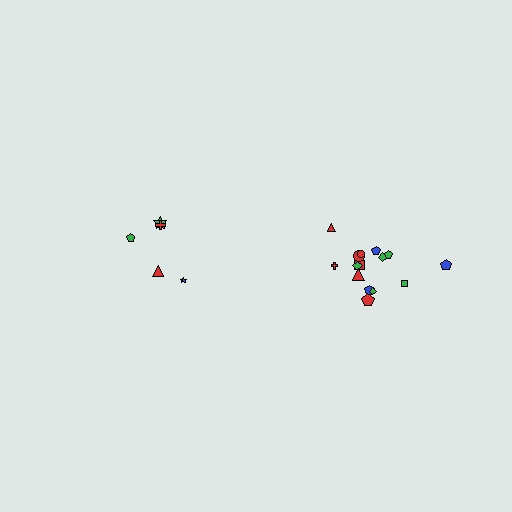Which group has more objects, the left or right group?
The right group.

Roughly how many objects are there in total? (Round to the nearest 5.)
Roughly 20 objects in total.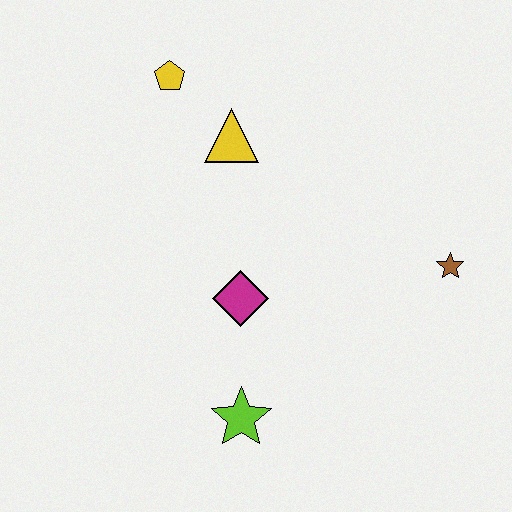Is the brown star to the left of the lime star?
No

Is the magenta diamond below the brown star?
Yes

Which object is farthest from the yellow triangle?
The lime star is farthest from the yellow triangle.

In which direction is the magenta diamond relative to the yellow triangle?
The magenta diamond is below the yellow triangle.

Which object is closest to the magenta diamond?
The lime star is closest to the magenta diamond.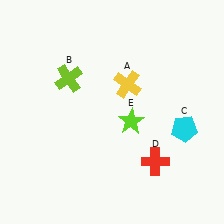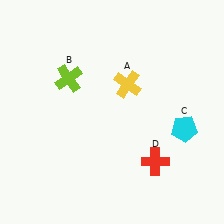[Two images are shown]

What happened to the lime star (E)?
The lime star (E) was removed in Image 2. It was in the bottom-right area of Image 1.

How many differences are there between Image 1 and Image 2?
There is 1 difference between the two images.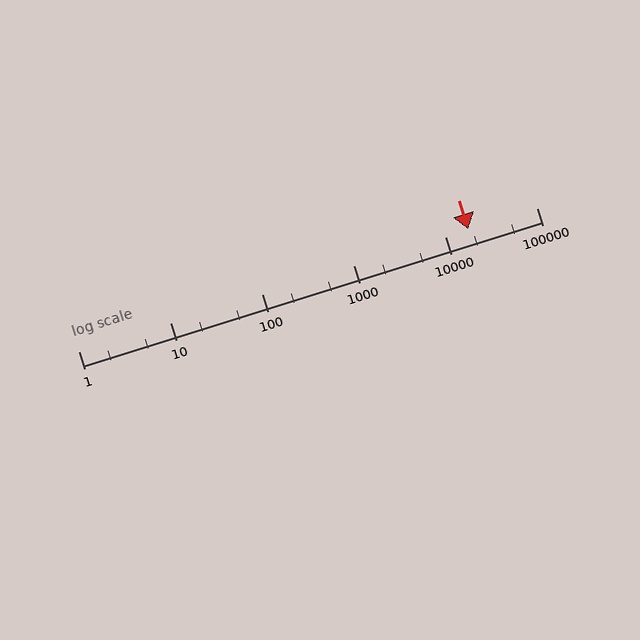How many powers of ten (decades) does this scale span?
The scale spans 5 decades, from 1 to 100000.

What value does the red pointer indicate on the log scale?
The pointer indicates approximately 18000.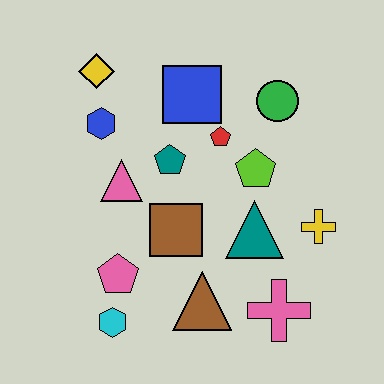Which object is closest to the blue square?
The red pentagon is closest to the blue square.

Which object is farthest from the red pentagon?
The cyan hexagon is farthest from the red pentagon.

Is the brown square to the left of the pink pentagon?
No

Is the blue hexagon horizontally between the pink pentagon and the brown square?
No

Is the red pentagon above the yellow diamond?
No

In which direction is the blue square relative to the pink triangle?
The blue square is above the pink triangle.